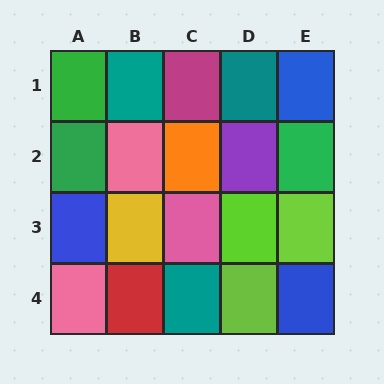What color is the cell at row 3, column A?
Blue.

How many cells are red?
1 cell is red.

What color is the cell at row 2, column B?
Pink.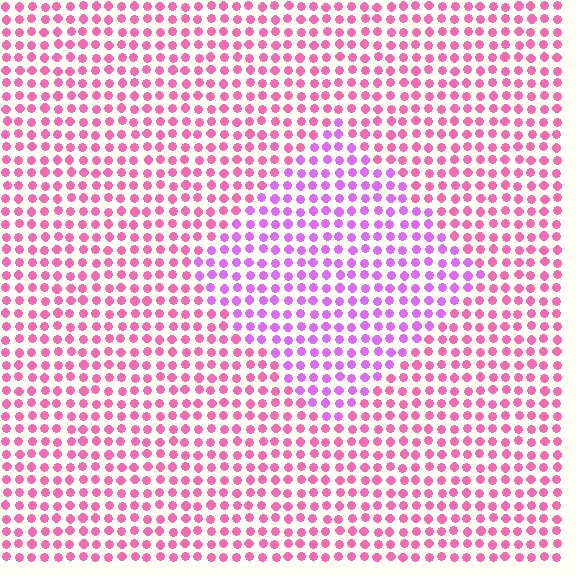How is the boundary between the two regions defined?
The boundary is defined purely by a slight shift in hue (about 39 degrees). Spacing, size, and orientation are identical on both sides.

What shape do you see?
I see a diamond.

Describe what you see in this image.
The image is filled with small pink elements in a uniform arrangement. A diamond-shaped region is visible where the elements are tinted to a slightly different hue, forming a subtle color boundary.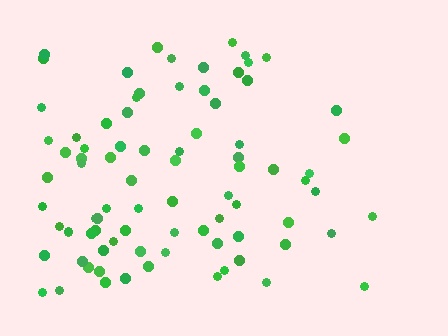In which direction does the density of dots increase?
From right to left, with the left side densest.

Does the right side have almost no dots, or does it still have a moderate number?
Still a moderate number, just noticeably fewer than the left.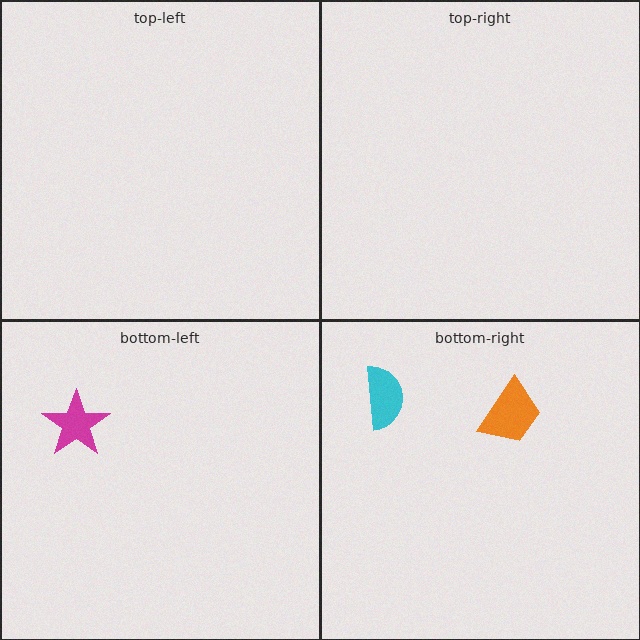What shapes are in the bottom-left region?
The magenta star.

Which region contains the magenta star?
The bottom-left region.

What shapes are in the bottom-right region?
The orange trapezoid, the cyan semicircle.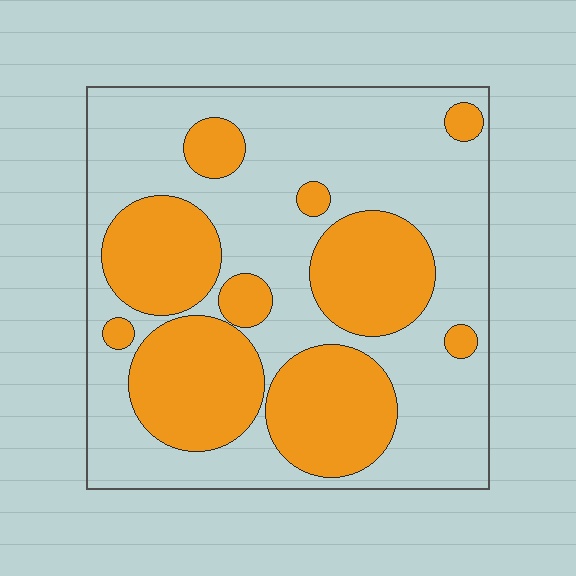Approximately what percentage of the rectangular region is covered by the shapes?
Approximately 40%.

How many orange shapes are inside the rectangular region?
10.